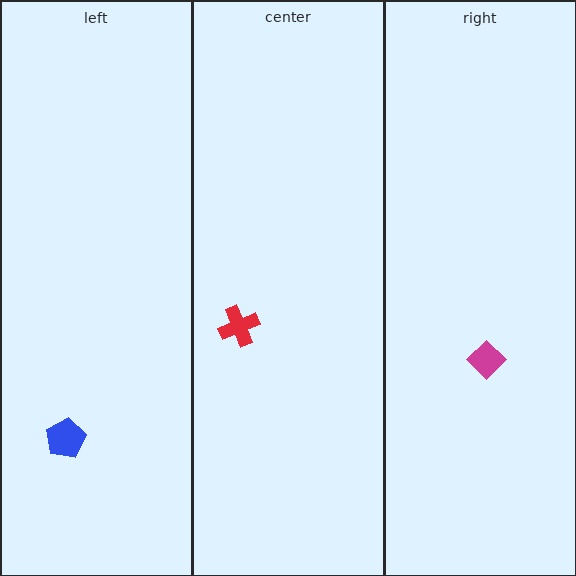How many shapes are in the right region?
1.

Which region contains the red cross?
The center region.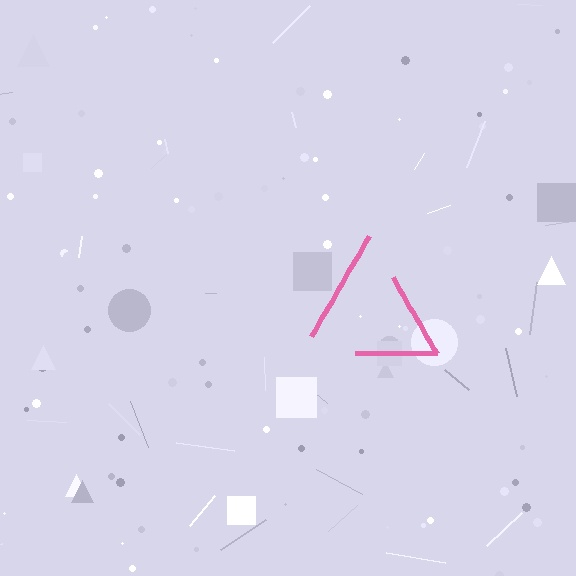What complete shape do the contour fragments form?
The contour fragments form a triangle.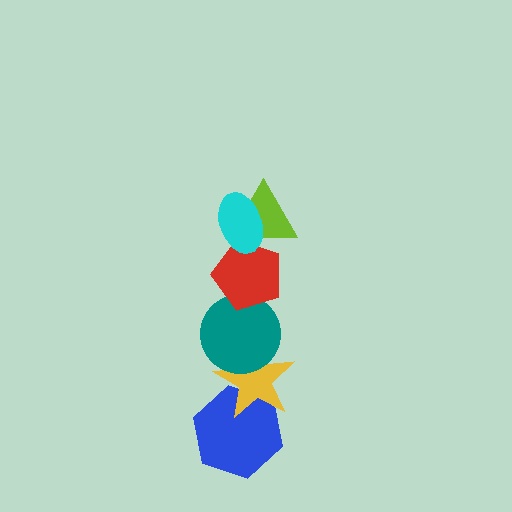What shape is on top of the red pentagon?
The lime triangle is on top of the red pentagon.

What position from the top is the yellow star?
The yellow star is 5th from the top.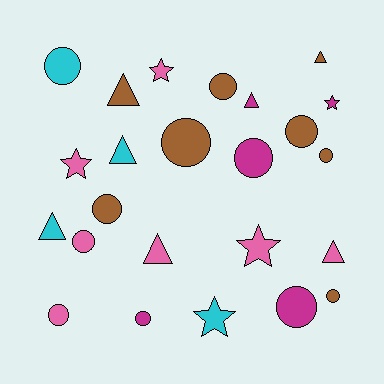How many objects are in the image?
There are 24 objects.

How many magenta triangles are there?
There is 1 magenta triangle.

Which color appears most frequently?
Brown, with 8 objects.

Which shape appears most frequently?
Circle, with 12 objects.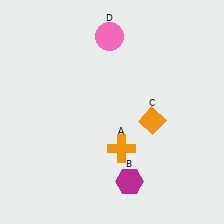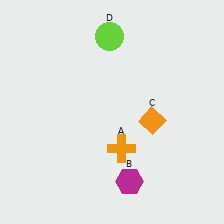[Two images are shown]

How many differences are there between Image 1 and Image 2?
There is 1 difference between the two images.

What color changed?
The circle (D) changed from pink in Image 1 to lime in Image 2.